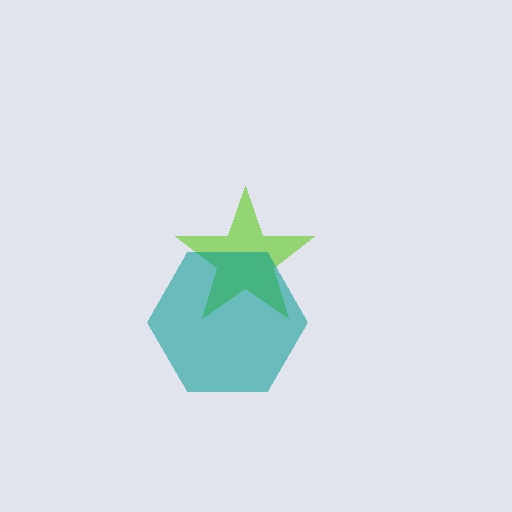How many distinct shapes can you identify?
There are 2 distinct shapes: a lime star, a teal hexagon.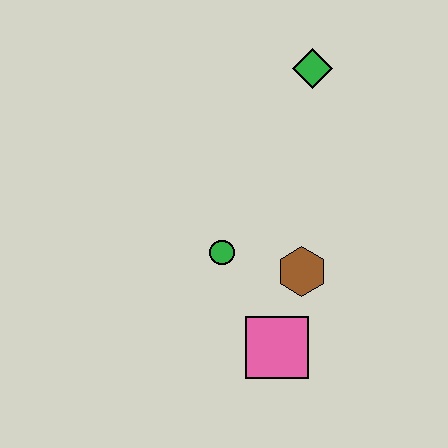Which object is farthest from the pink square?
The green diamond is farthest from the pink square.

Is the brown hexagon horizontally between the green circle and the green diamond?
Yes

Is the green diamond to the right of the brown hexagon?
Yes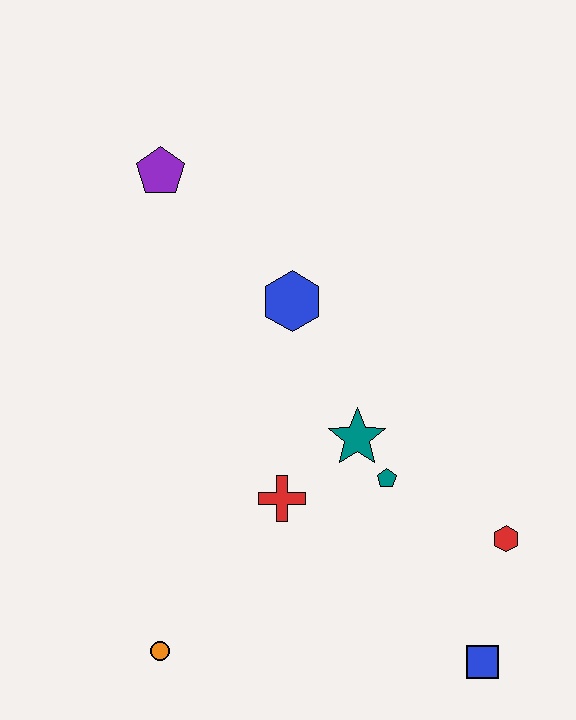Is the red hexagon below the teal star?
Yes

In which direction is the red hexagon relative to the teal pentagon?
The red hexagon is to the right of the teal pentagon.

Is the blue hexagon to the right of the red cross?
Yes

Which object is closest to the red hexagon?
The blue square is closest to the red hexagon.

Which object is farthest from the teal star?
The purple pentagon is farthest from the teal star.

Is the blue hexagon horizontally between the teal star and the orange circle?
Yes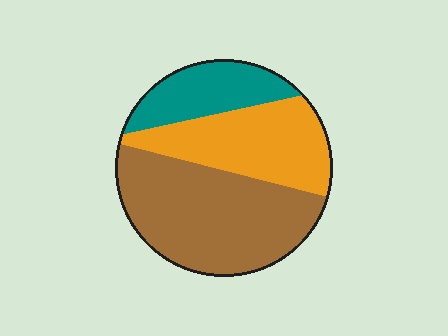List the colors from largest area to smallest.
From largest to smallest: brown, orange, teal.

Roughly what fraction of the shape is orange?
Orange takes up about one third (1/3) of the shape.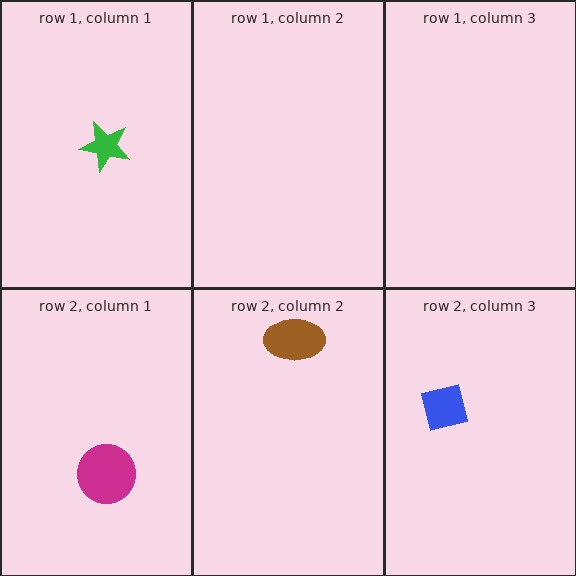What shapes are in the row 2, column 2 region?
The brown ellipse.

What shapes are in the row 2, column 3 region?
The blue square.